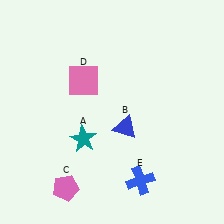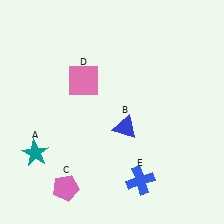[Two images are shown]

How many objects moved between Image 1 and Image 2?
1 object moved between the two images.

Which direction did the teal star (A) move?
The teal star (A) moved left.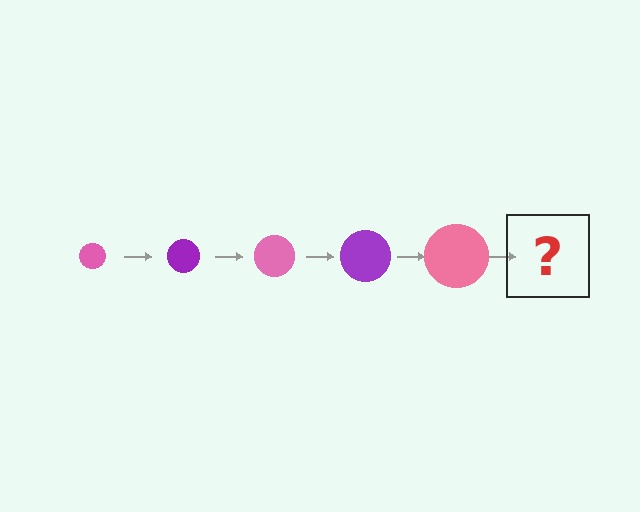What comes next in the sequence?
The next element should be a purple circle, larger than the previous one.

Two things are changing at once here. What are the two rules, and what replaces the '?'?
The two rules are that the circle grows larger each step and the color cycles through pink and purple. The '?' should be a purple circle, larger than the previous one.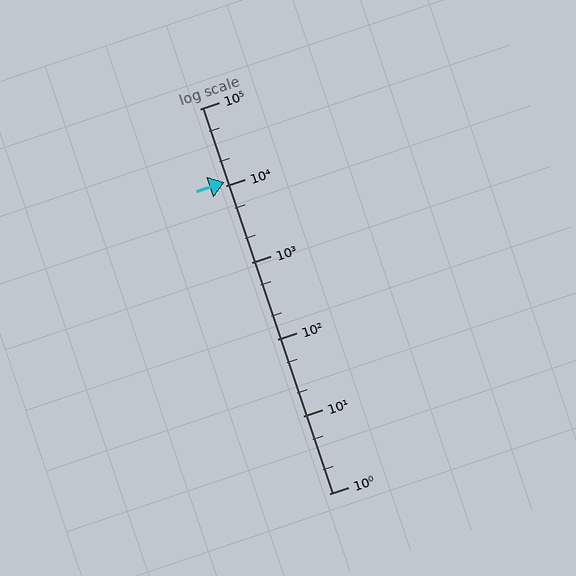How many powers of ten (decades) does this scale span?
The scale spans 5 decades, from 1 to 100000.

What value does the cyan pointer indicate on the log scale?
The pointer indicates approximately 11000.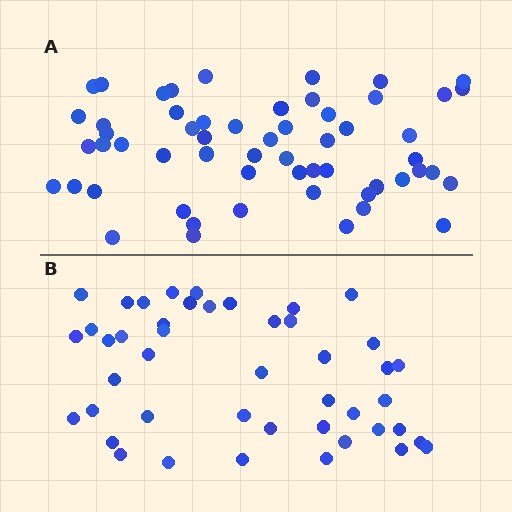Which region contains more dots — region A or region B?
Region A (the top region) has more dots.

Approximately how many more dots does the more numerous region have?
Region A has roughly 12 or so more dots than region B.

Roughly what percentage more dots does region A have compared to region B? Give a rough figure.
About 25% more.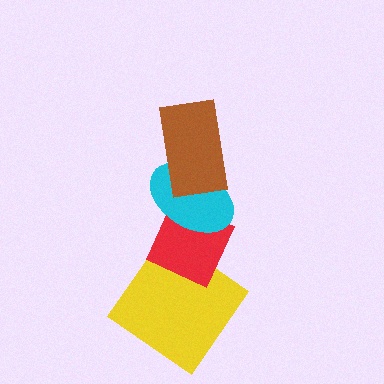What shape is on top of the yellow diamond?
The red diamond is on top of the yellow diamond.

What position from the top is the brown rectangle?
The brown rectangle is 1st from the top.